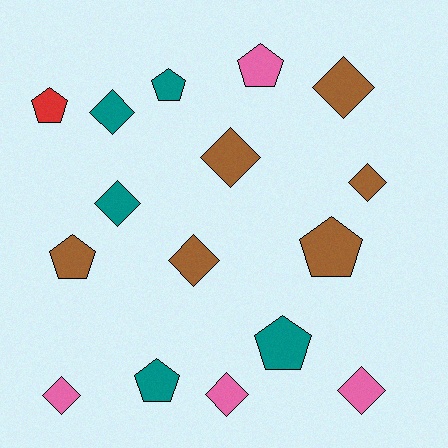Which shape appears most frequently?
Diamond, with 9 objects.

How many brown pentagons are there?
There are 2 brown pentagons.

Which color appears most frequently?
Brown, with 6 objects.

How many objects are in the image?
There are 16 objects.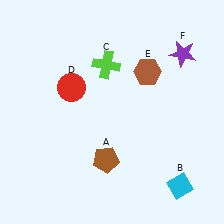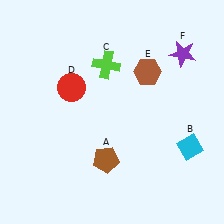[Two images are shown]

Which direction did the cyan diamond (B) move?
The cyan diamond (B) moved up.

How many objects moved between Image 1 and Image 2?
1 object moved between the two images.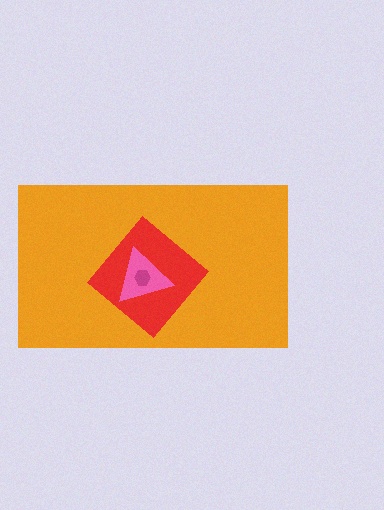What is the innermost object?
The magenta hexagon.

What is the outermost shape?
The orange rectangle.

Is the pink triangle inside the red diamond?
Yes.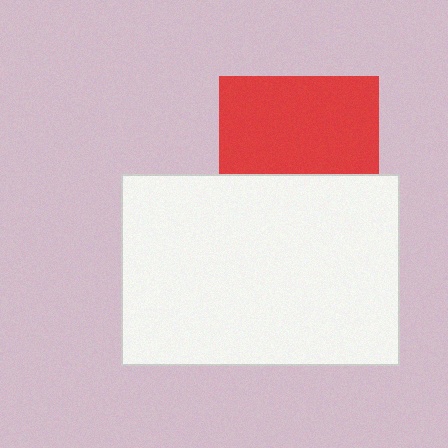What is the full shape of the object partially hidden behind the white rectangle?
The partially hidden object is a red square.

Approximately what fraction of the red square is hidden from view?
Roughly 39% of the red square is hidden behind the white rectangle.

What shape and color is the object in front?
The object in front is a white rectangle.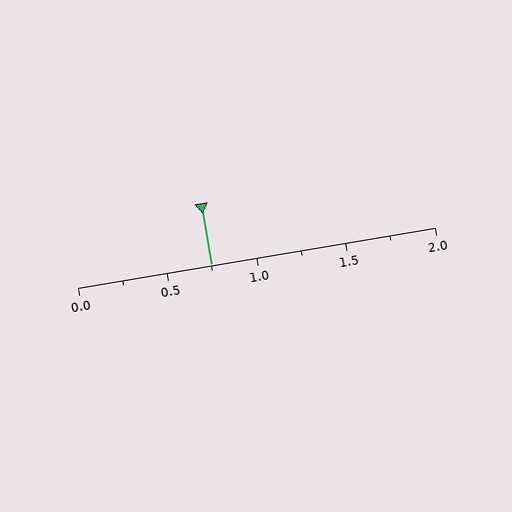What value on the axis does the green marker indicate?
The marker indicates approximately 0.75.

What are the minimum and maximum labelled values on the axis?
The axis runs from 0.0 to 2.0.